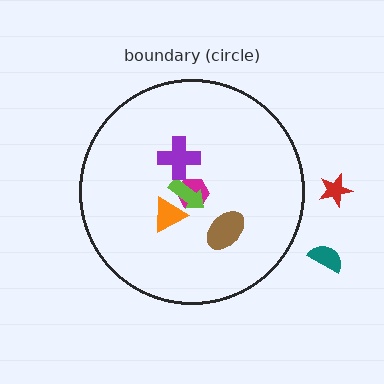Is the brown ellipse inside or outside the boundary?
Inside.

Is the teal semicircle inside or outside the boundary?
Outside.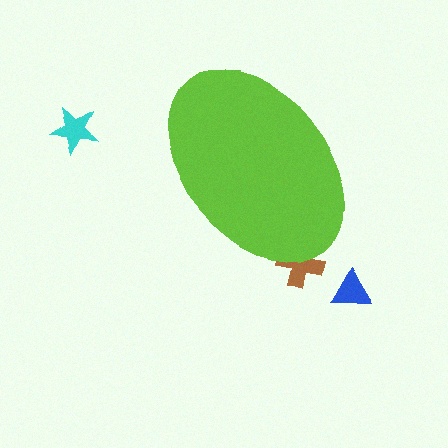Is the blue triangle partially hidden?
No, the blue triangle is fully visible.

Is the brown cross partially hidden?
Yes, the brown cross is partially hidden behind the lime ellipse.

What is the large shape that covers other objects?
A lime ellipse.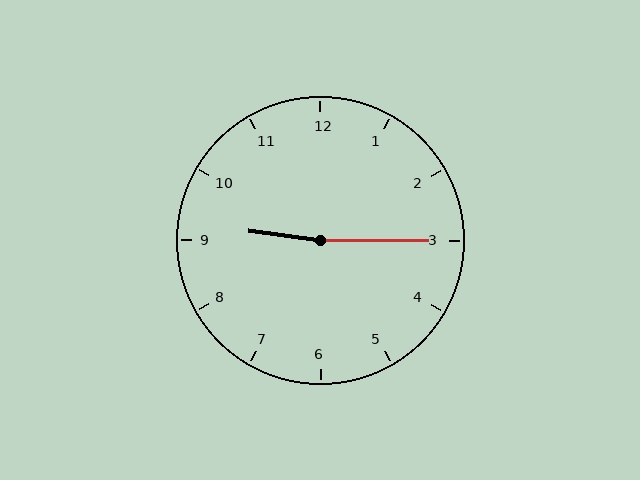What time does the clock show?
9:15.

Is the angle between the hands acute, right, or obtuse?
It is obtuse.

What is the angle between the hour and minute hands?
Approximately 172 degrees.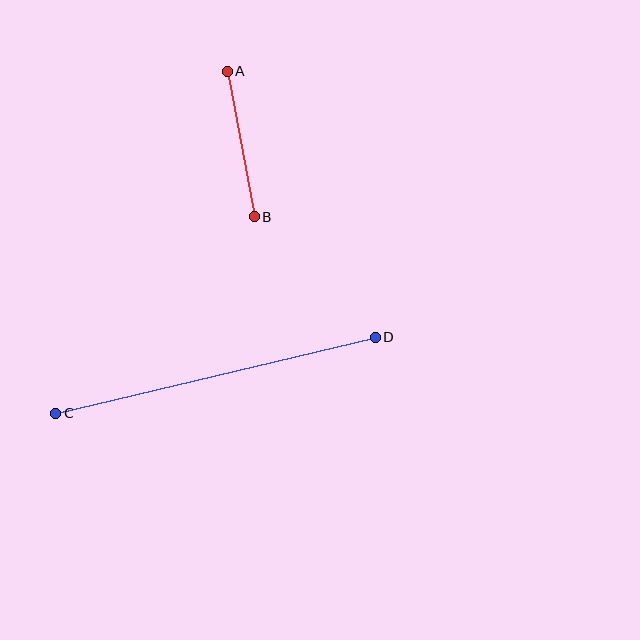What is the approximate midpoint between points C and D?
The midpoint is at approximately (216, 375) pixels.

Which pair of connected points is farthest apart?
Points C and D are farthest apart.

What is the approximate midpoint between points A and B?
The midpoint is at approximately (241, 144) pixels.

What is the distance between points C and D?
The distance is approximately 328 pixels.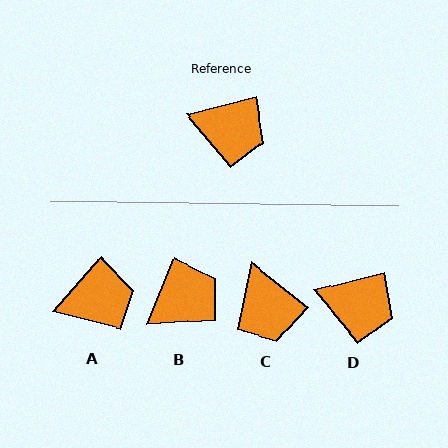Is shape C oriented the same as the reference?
No, it is off by about 52 degrees.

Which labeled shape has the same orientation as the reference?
D.